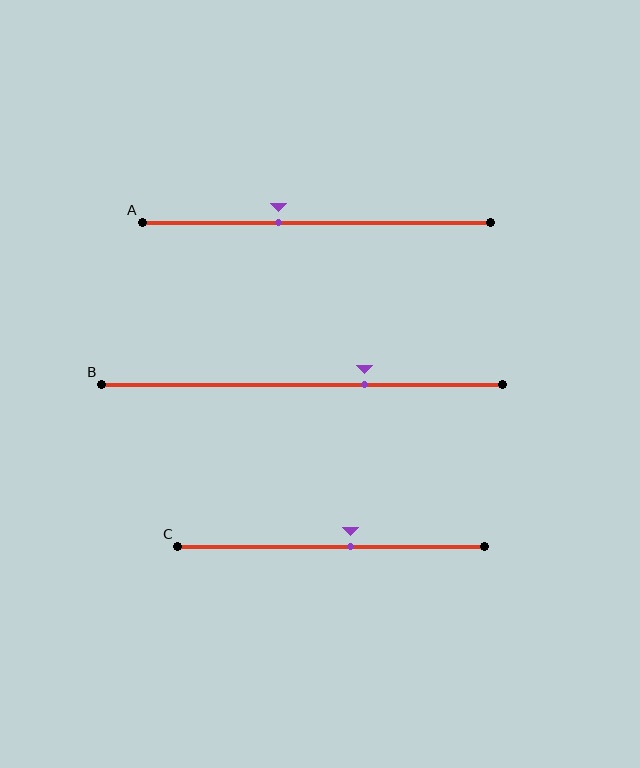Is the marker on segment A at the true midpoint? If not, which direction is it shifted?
No, the marker on segment A is shifted to the left by about 11% of the segment length.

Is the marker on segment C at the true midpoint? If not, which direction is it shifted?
No, the marker on segment C is shifted to the right by about 6% of the segment length.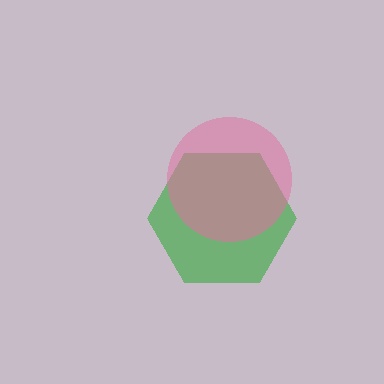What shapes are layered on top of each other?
The layered shapes are: a green hexagon, a pink circle.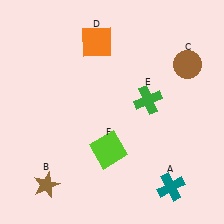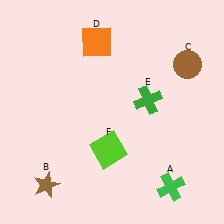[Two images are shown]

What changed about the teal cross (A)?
In Image 1, A is teal. In Image 2, it changed to green.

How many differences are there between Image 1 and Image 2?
There is 1 difference between the two images.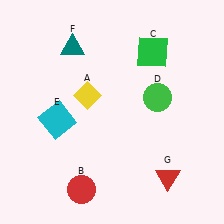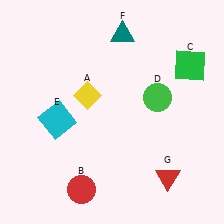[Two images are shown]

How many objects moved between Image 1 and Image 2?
2 objects moved between the two images.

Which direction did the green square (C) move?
The green square (C) moved right.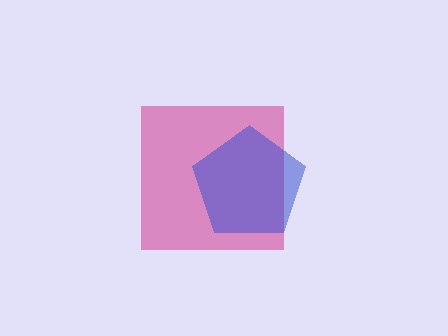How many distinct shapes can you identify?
There are 2 distinct shapes: a magenta square, a blue pentagon.